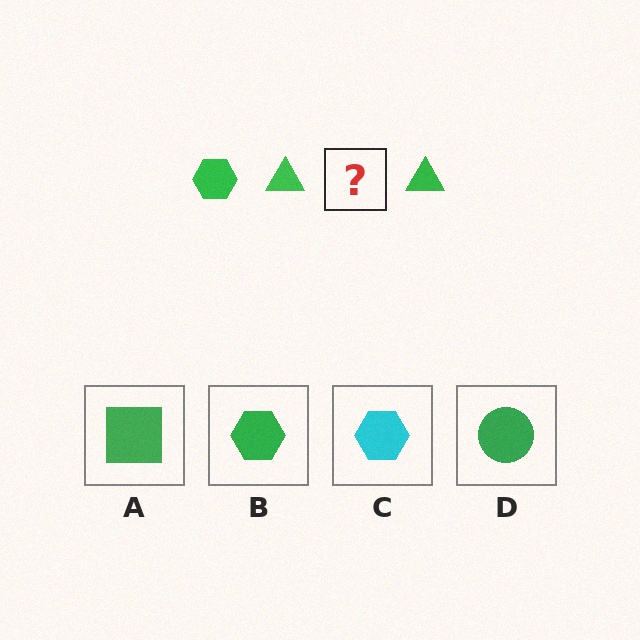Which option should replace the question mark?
Option B.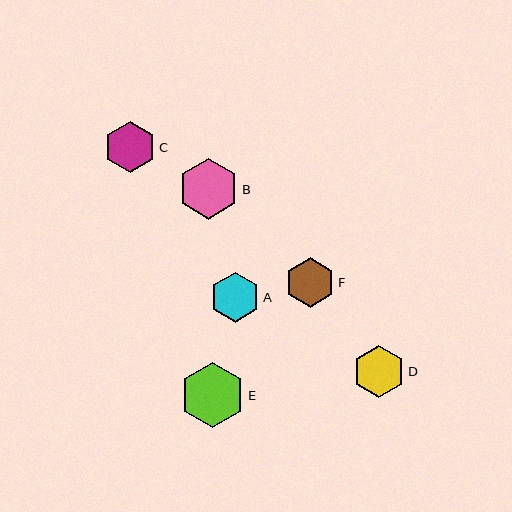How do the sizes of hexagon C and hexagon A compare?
Hexagon C and hexagon A are approximately the same size.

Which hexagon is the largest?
Hexagon E is the largest with a size of approximately 65 pixels.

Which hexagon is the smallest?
Hexagon F is the smallest with a size of approximately 49 pixels.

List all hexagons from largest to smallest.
From largest to smallest: E, B, D, C, A, F.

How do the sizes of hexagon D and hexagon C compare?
Hexagon D and hexagon C are approximately the same size.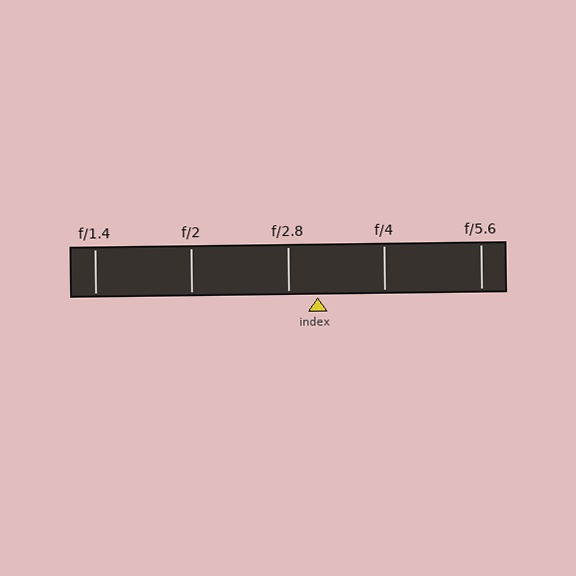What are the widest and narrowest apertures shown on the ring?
The widest aperture shown is f/1.4 and the narrowest is f/5.6.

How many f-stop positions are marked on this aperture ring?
There are 5 f-stop positions marked.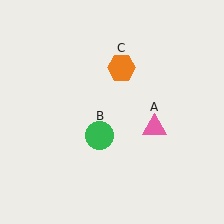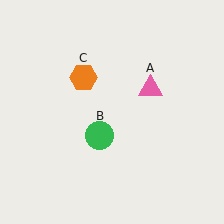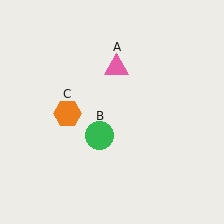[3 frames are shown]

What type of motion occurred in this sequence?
The pink triangle (object A), orange hexagon (object C) rotated counterclockwise around the center of the scene.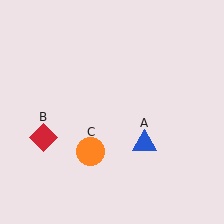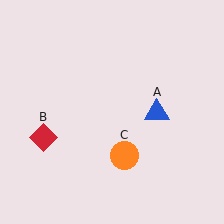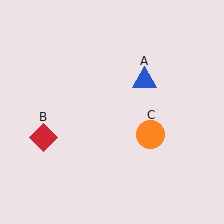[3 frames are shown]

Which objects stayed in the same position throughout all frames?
Red diamond (object B) remained stationary.